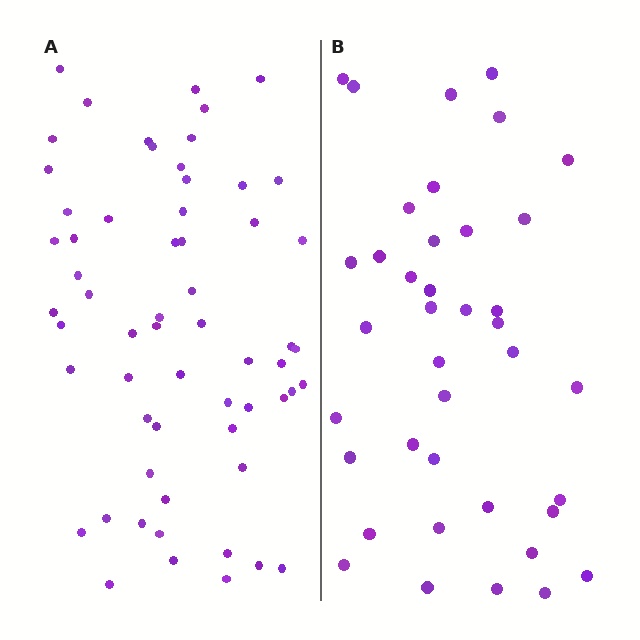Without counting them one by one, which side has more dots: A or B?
Region A (the left region) has more dots.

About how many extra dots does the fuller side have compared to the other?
Region A has approximately 20 more dots than region B.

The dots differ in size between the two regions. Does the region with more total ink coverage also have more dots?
No. Region B has more total ink coverage because its dots are larger, but region A actually contains more individual dots. Total area can be misleading — the number of items is what matters here.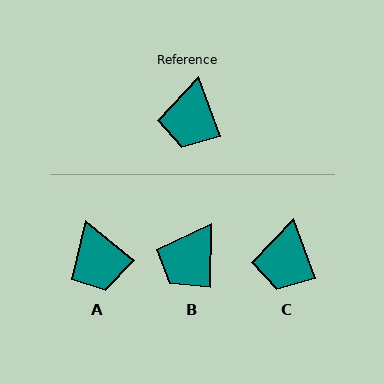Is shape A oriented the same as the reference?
No, it is off by about 30 degrees.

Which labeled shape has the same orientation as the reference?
C.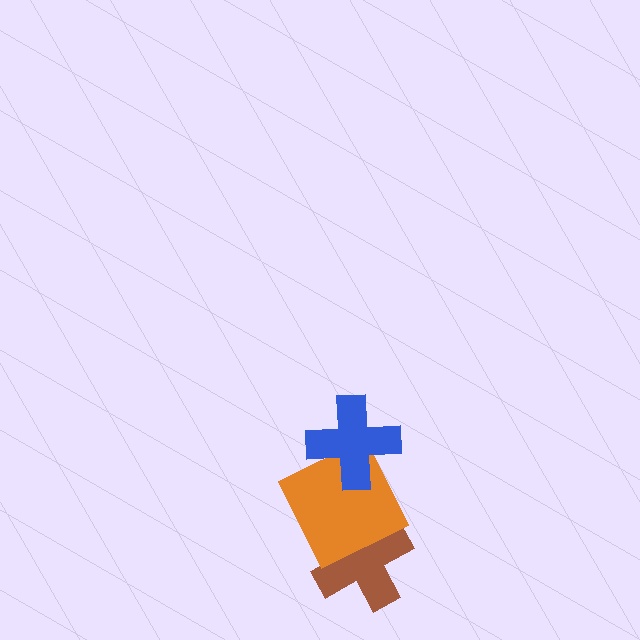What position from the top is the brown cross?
The brown cross is 3rd from the top.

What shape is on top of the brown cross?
The orange square is on top of the brown cross.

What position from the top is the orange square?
The orange square is 2nd from the top.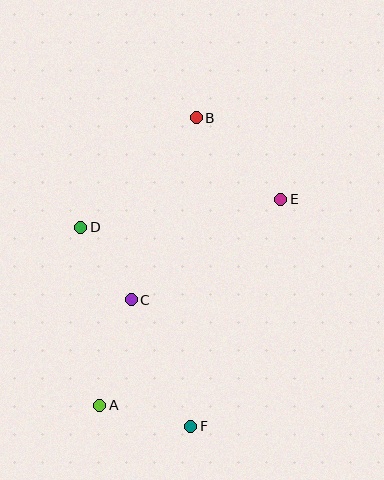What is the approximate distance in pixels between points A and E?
The distance between A and E is approximately 274 pixels.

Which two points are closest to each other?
Points C and D are closest to each other.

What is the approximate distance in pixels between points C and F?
The distance between C and F is approximately 140 pixels.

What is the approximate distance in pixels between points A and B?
The distance between A and B is approximately 303 pixels.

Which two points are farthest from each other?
Points B and F are farthest from each other.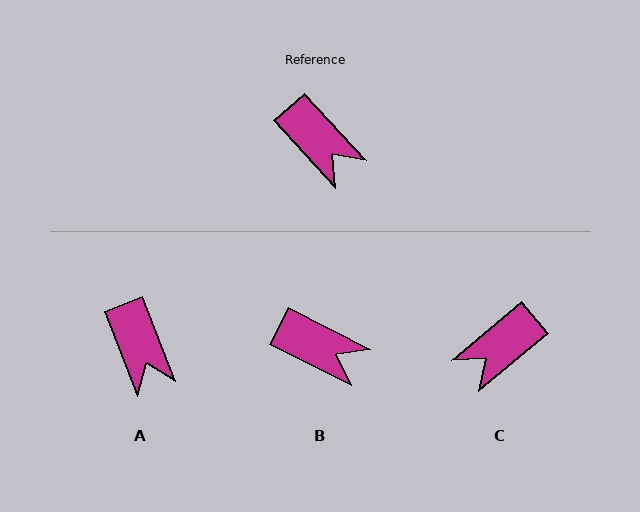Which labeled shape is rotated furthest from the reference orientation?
C, about 93 degrees away.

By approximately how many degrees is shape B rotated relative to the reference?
Approximately 20 degrees counter-clockwise.